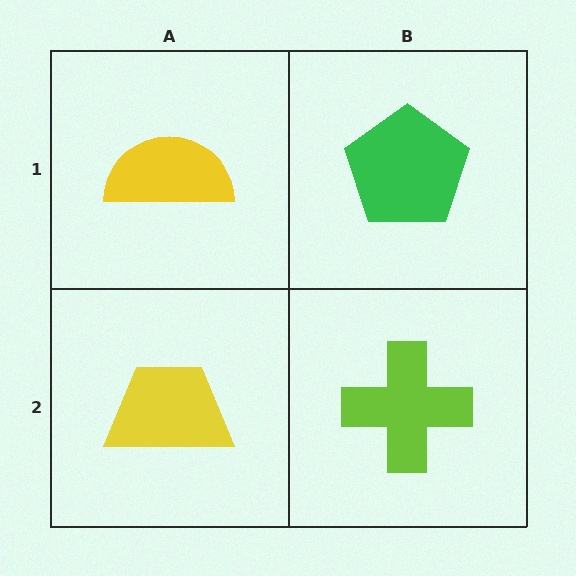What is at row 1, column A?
A yellow semicircle.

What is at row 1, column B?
A green pentagon.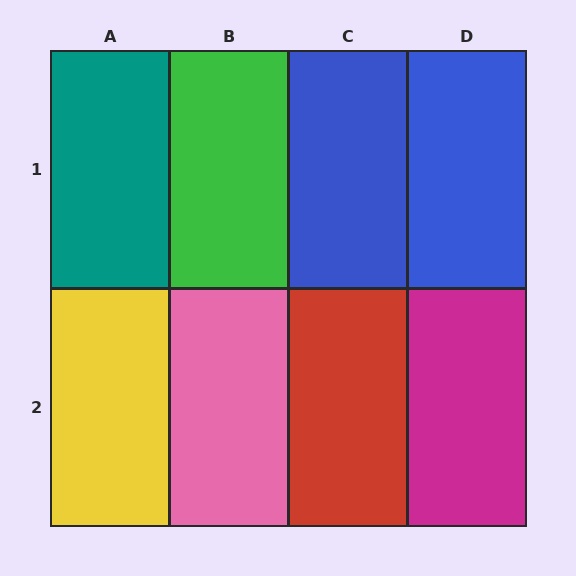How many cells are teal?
1 cell is teal.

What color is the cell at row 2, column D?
Magenta.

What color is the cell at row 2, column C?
Red.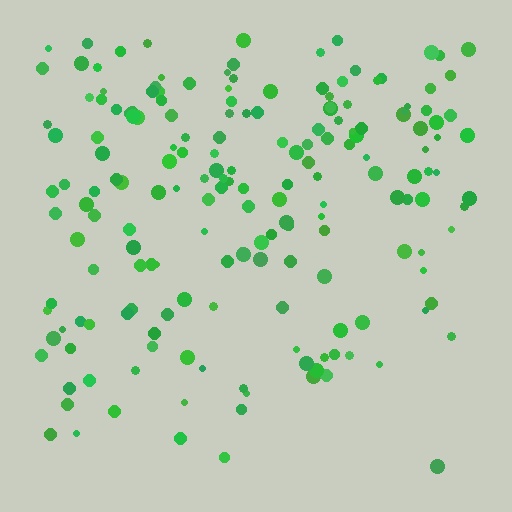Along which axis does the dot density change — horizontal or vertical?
Vertical.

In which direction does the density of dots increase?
From bottom to top, with the top side densest.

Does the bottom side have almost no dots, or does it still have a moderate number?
Still a moderate number, just noticeably fewer than the top.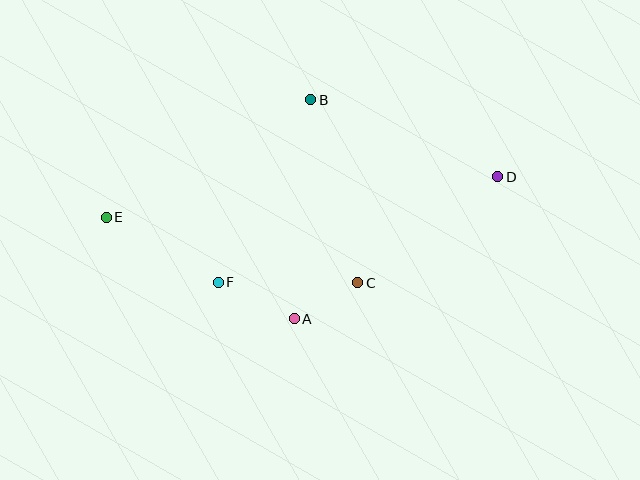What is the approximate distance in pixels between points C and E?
The distance between C and E is approximately 260 pixels.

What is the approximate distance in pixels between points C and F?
The distance between C and F is approximately 140 pixels.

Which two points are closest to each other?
Points A and C are closest to each other.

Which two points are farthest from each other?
Points D and E are farthest from each other.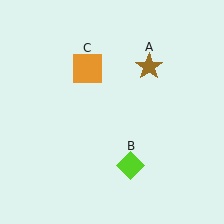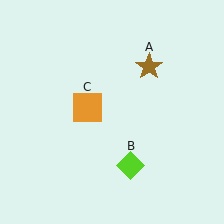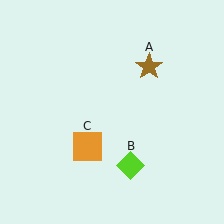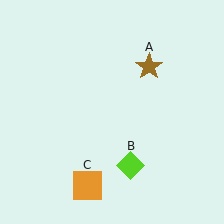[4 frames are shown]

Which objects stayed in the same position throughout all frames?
Brown star (object A) and lime diamond (object B) remained stationary.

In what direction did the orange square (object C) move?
The orange square (object C) moved down.